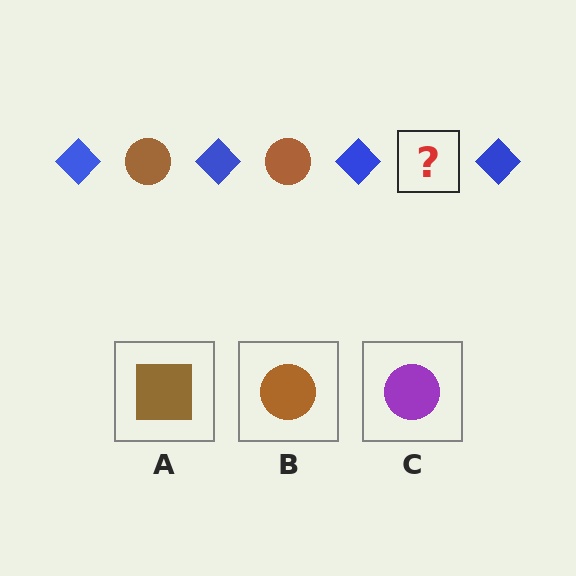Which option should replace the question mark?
Option B.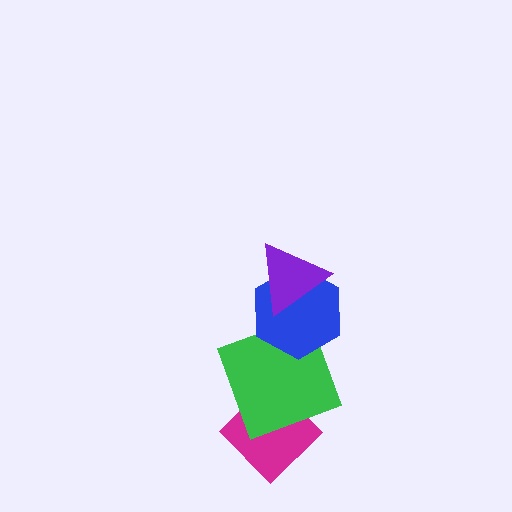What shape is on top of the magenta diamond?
The green square is on top of the magenta diamond.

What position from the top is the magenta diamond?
The magenta diamond is 4th from the top.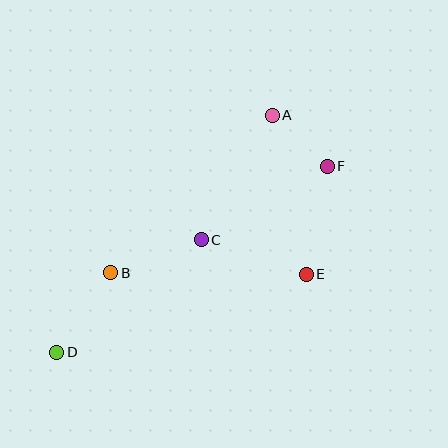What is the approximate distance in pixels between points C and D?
The distance between C and D is approximately 183 pixels.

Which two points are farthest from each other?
Points D and F are farthest from each other.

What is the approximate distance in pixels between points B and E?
The distance between B and E is approximately 196 pixels.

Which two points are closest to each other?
Points A and F are closest to each other.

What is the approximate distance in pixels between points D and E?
The distance between D and E is approximately 261 pixels.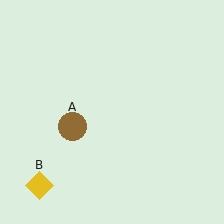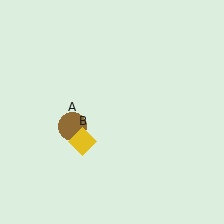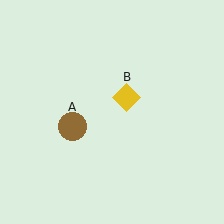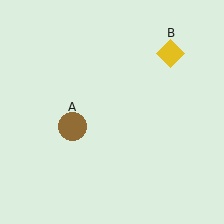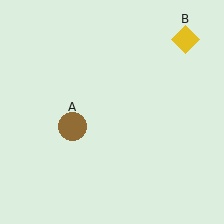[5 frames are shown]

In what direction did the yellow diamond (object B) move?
The yellow diamond (object B) moved up and to the right.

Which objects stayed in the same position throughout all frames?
Brown circle (object A) remained stationary.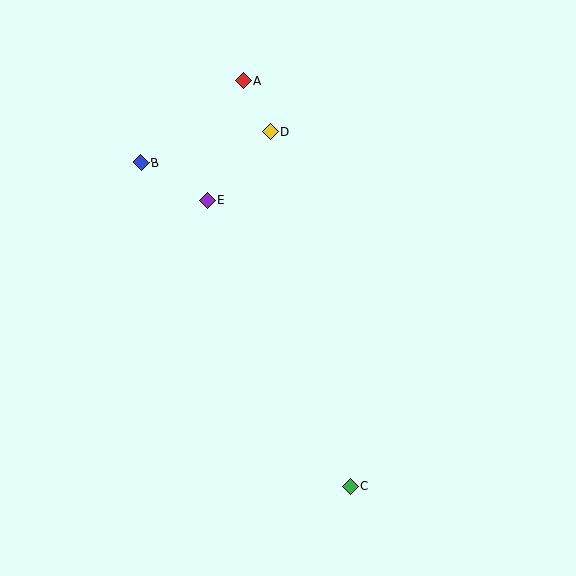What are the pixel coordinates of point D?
Point D is at (270, 132).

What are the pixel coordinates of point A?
Point A is at (243, 81).